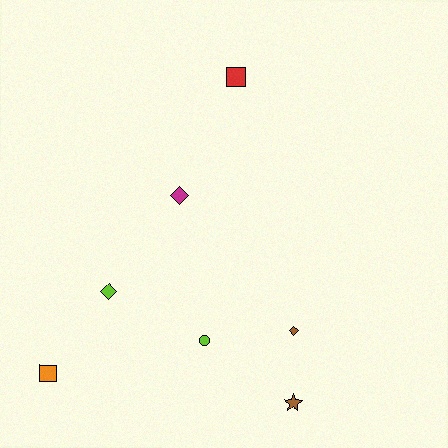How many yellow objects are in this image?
There are no yellow objects.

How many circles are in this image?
There is 1 circle.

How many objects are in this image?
There are 7 objects.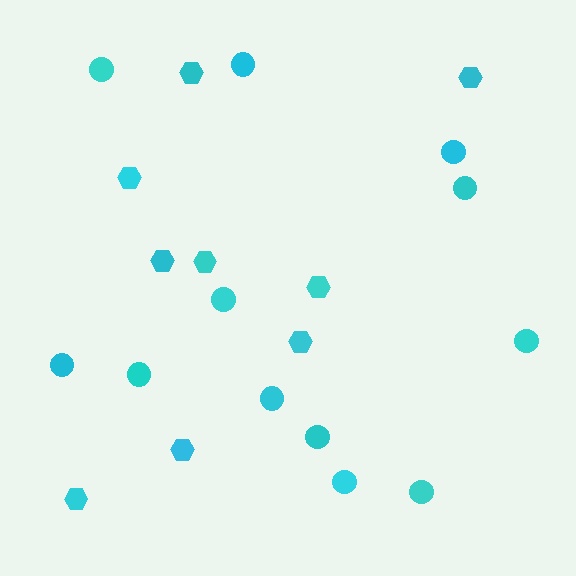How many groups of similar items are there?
There are 2 groups: one group of circles (12) and one group of hexagons (9).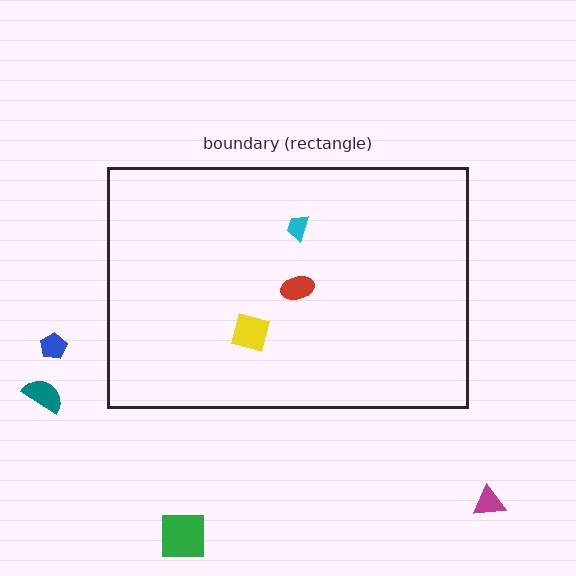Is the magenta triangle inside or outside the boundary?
Outside.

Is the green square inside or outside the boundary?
Outside.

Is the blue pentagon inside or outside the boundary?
Outside.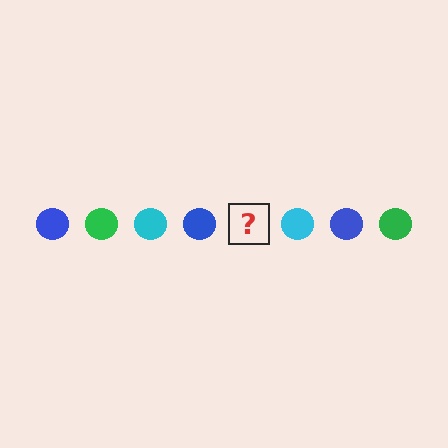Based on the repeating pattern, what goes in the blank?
The blank should be a green circle.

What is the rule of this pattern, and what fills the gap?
The rule is that the pattern cycles through blue, green, cyan circles. The gap should be filled with a green circle.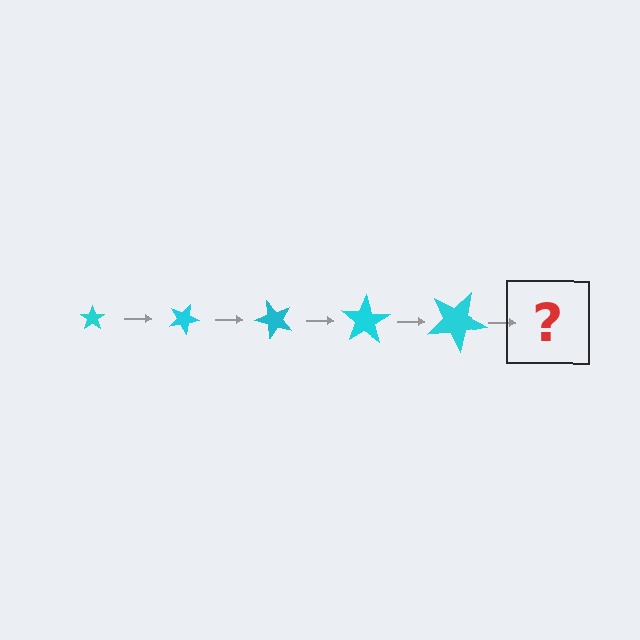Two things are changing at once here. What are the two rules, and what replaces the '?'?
The two rules are that the star grows larger each step and it rotates 25 degrees each step. The '?' should be a star, larger than the previous one and rotated 125 degrees from the start.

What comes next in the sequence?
The next element should be a star, larger than the previous one and rotated 125 degrees from the start.